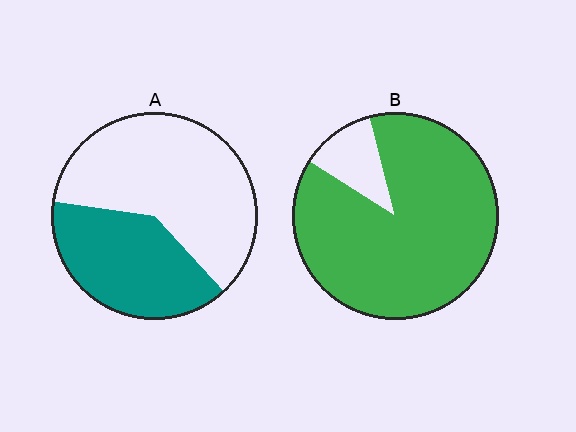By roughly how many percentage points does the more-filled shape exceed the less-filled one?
By roughly 50 percentage points (B over A).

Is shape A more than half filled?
No.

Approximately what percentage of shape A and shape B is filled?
A is approximately 40% and B is approximately 90%.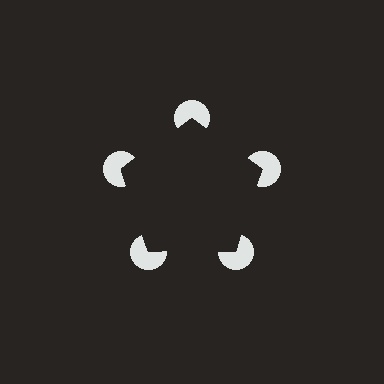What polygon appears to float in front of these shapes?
An illusory pentagon — its edges are inferred from the aligned wedge cuts in the pac-man discs, not physically drawn.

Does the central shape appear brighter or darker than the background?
It typically appears slightly darker than the background, even though no actual brightness change is drawn.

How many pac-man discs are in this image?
There are 5 — one at each vertex of the illusory pentagon.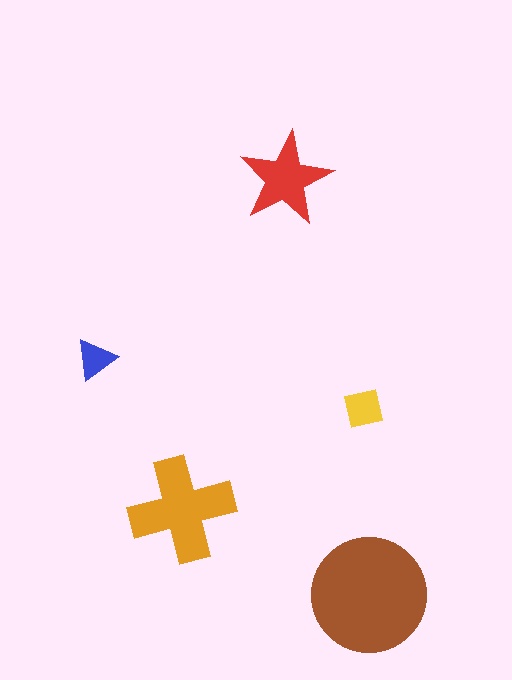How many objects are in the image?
There are 5 objects in the image.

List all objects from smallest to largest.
The blue triangle, the yellow square, the red star, the orange cross, the brown circle.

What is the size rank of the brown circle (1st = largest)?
1st.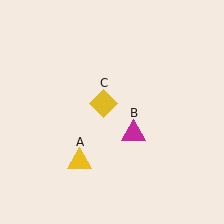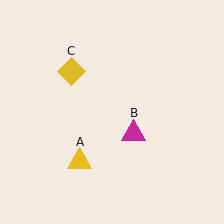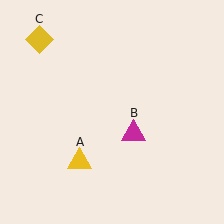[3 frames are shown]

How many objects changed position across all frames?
1 object changed position: yellow diamond (object C).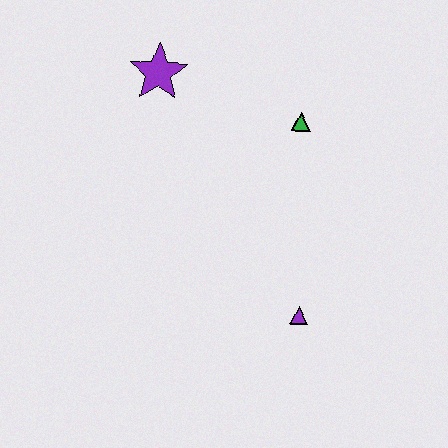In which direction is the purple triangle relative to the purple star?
The purple triangle is below the purple star.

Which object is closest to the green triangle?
The purple star is closest to the green triangle.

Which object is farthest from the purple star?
The purple triangle is farthest from the purple star.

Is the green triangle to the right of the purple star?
Yes